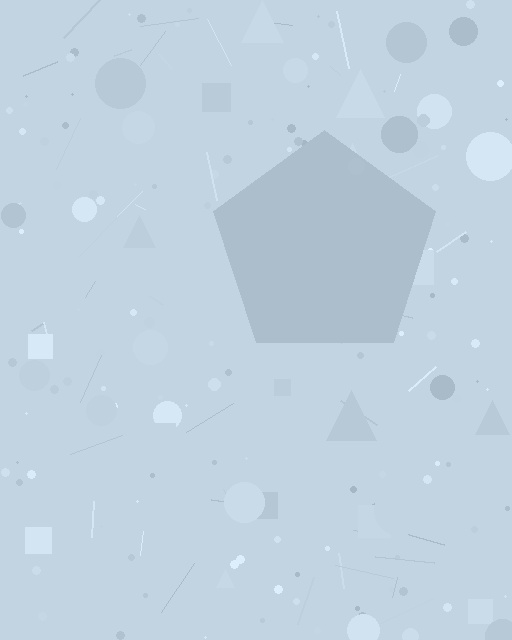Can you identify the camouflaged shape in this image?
The camouflaged shape is a pentagon.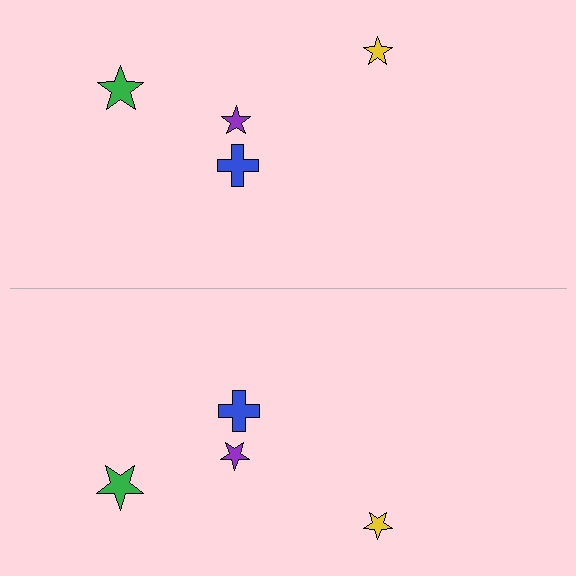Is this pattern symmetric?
Yes, this pattern has bilateral (reflection) symmetry.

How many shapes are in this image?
There are 8 shapes in this image.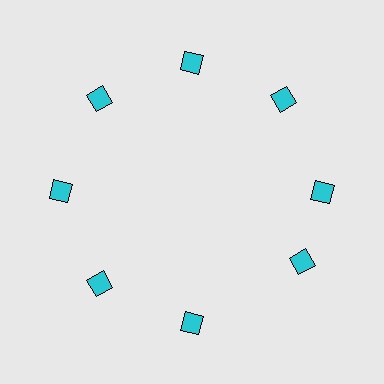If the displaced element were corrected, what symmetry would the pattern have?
It would have 8-fold rotational symmetry — the pattern would map onto itself every 45 degrees.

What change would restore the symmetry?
The symmetry would be restored by rotating it back into even spacing with its neighbors so that all 8 squares sit at equal angles and equal distance from the center.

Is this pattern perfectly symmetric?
No. The 8 cyan squares are arranged in a ring, but one element near the 4 o'clock position is rotated out of alignment along the ring, breaking the 8-fold rotational symmetry.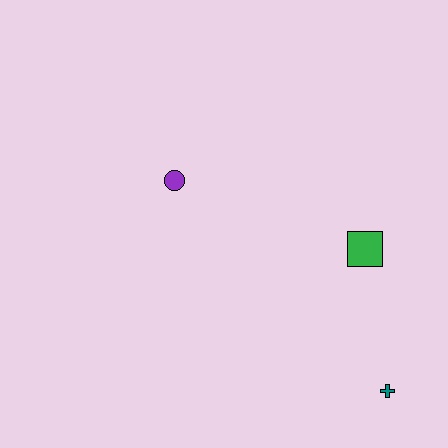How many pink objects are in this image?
There are no pink objects.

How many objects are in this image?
There are 3 objects.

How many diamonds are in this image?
There are no diamonds.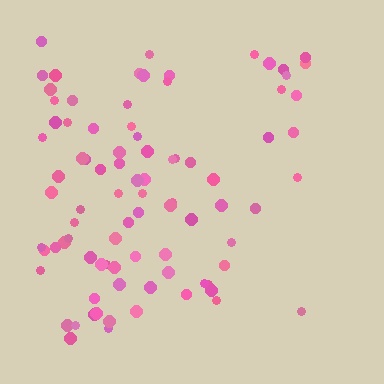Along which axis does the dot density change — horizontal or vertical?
Horizontal.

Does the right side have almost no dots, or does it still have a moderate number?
Still a moderate number, just noticeably fewer than the left.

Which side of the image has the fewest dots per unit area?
The right.